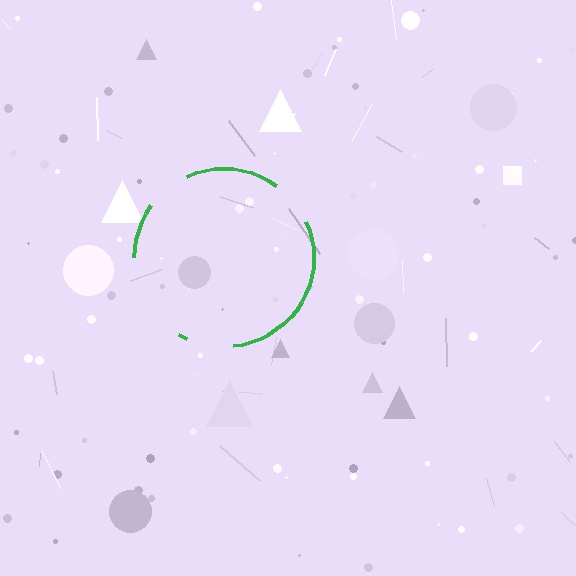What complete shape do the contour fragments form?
The contour fragments form a circle.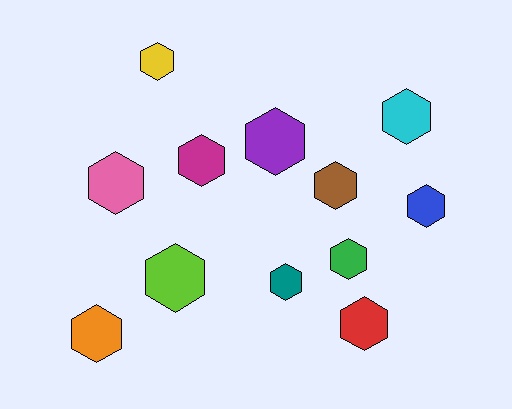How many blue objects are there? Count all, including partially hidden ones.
There is 1 blue object.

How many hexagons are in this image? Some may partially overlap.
There are 12 hexagons.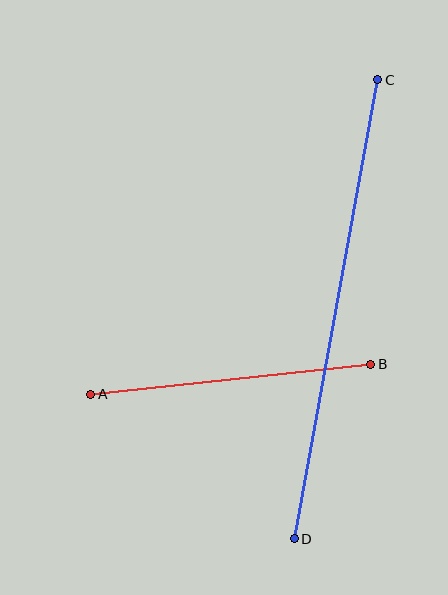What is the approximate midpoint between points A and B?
The midpoint is at approximately (231, 379) pixels.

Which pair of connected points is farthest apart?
Points C and D are farthest apart.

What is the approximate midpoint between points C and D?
The midpoint is at approximately (336, 309) pixels.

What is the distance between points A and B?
The distance is approximately 282 pixels.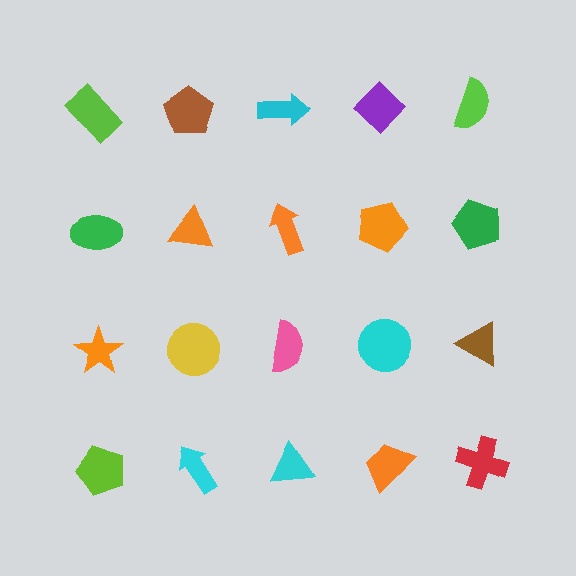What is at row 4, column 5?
A red cross.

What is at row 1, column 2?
A brown pentagon.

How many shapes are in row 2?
5 shapes.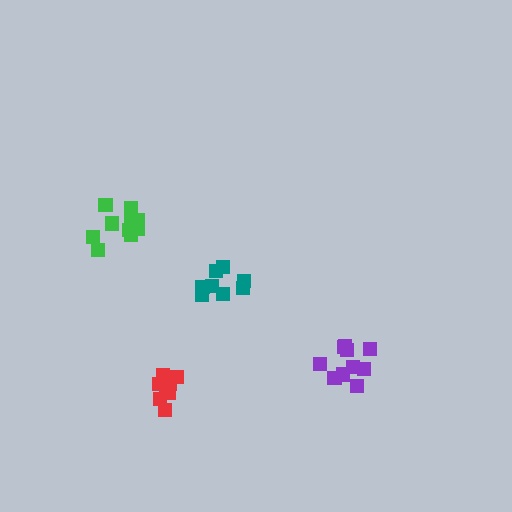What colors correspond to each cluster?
The clusters are colored: purple, teal, red, green.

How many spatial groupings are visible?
There are 4 spatial groupings.